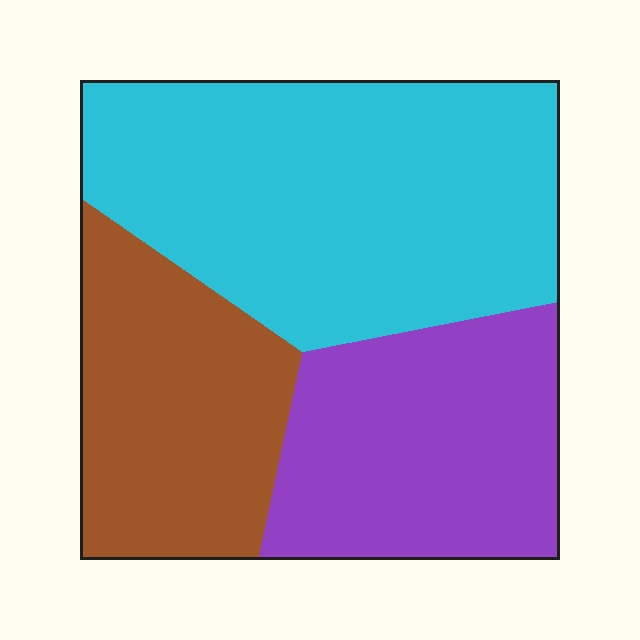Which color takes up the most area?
Cyan, at roughly 45%.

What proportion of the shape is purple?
Purple covers 28% of the shape.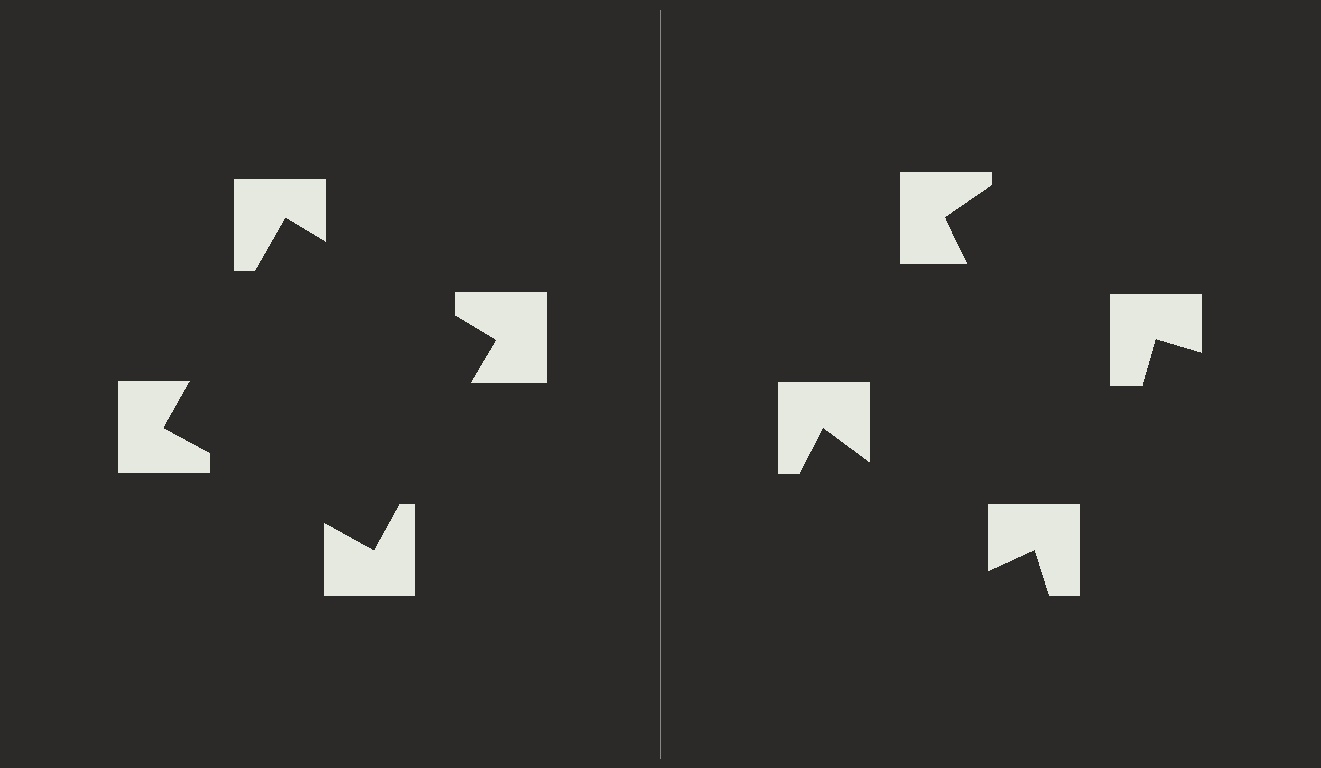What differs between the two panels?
The notched squares are positioned identically on both sides; only the wedge orientations differ. On the left they align to a square; on the right they are misaligned.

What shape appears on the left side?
An illusory square.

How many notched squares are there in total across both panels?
8 — 4 on each side.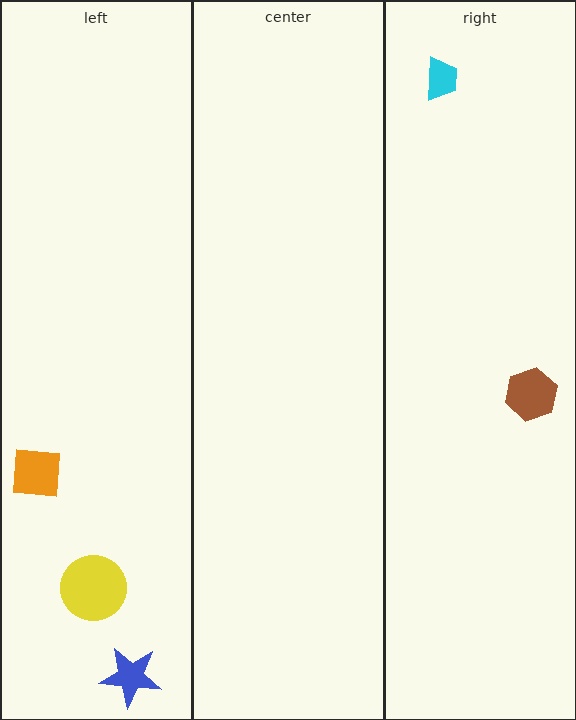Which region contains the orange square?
The left region.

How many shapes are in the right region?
2.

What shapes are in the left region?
The yellow circle, the orange square, the blue star.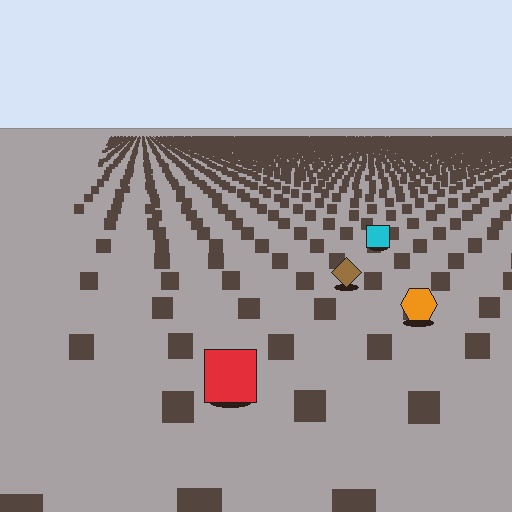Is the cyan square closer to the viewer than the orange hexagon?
No. The orange hexagon is closer — you can tell from the texture gradient: the ground texture is coarser near it.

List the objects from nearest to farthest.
From nearest to farthest: the red square, the orange hexagon, the brown diamond, the cyan square.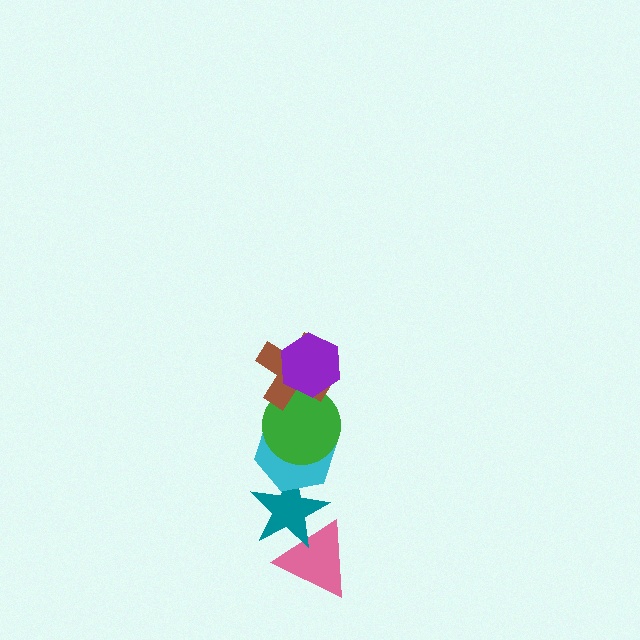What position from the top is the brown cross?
The brown cross is 2nd from the top.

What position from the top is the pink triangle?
The pink triangle is 6th from the top.